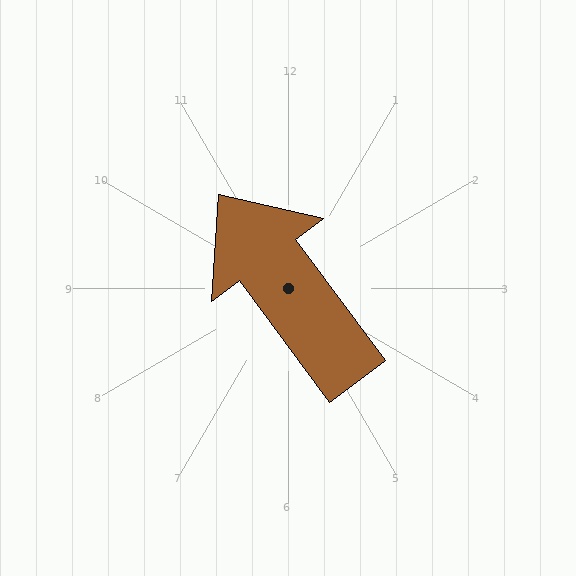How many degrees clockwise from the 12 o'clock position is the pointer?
Approximately 323 degrees.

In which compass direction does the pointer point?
Northwest.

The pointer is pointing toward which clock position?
Roughly 11 o'clock.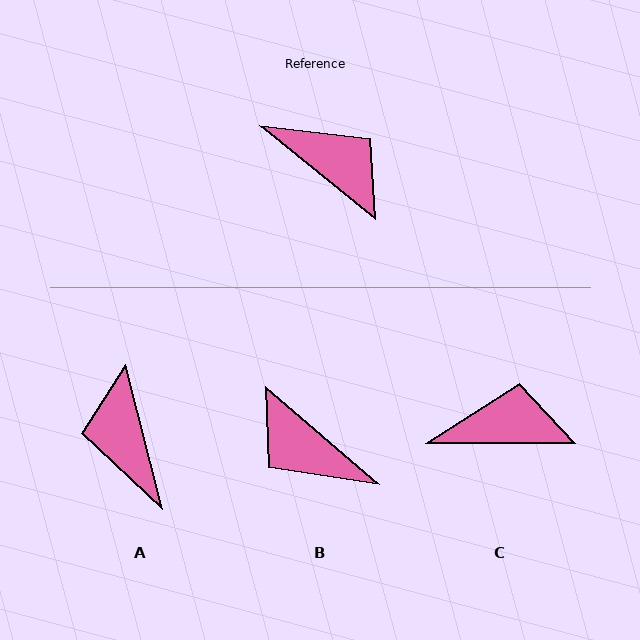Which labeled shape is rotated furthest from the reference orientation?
B, about 178 degrees away.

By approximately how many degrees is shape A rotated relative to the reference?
Approximately 144 degrees counter-clockwise.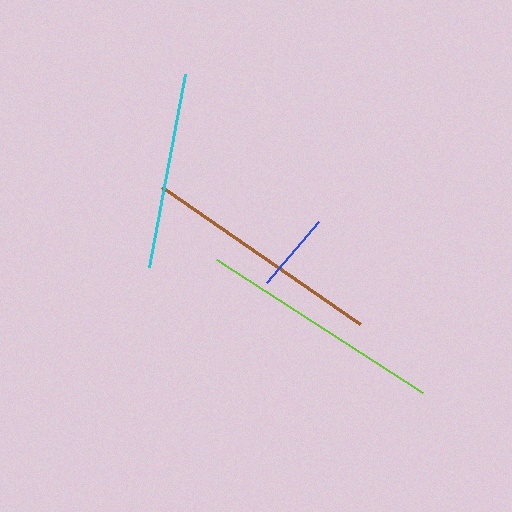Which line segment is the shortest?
The blue line is the shortest at approximately 81 pixels.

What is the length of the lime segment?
The lime segment is approximately 245 pixels long.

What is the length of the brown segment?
The brown segment is approximately 241 pixels long.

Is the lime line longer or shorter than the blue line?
The lime line is longer than the blue line.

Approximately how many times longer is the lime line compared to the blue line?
The lime line is approximately 3.0 times the length of the blue line.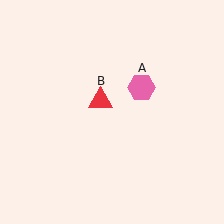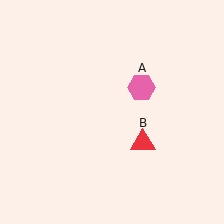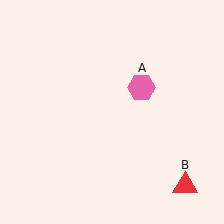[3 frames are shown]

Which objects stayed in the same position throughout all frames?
Pink hexagon (object A) remained stationary.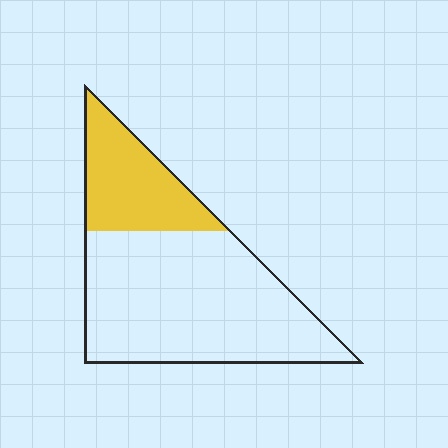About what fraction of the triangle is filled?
About one quarter (1/4).